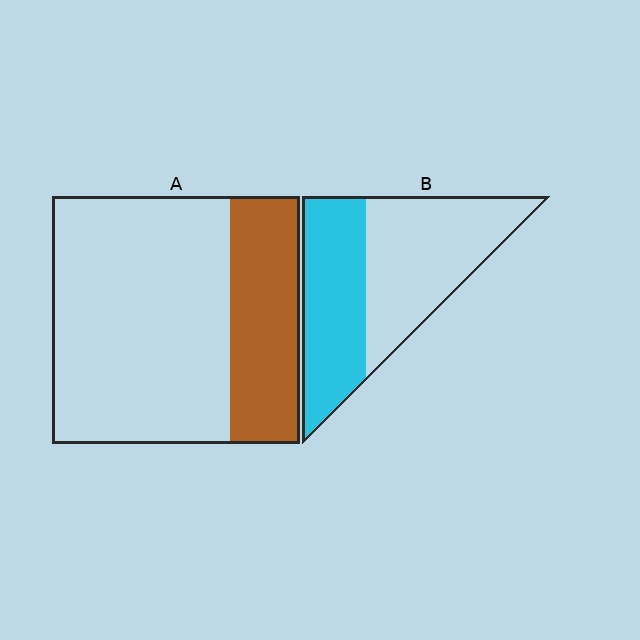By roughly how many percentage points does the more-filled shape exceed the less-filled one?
By roughly 15 percentage points (B over A).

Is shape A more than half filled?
No.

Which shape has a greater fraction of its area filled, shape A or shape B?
Shape B.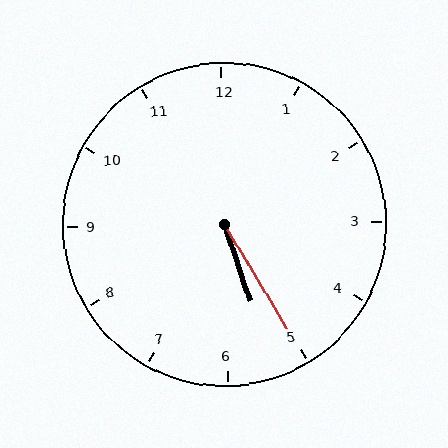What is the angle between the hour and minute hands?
Approximately 12 degrees.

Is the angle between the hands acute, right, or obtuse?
It is acute.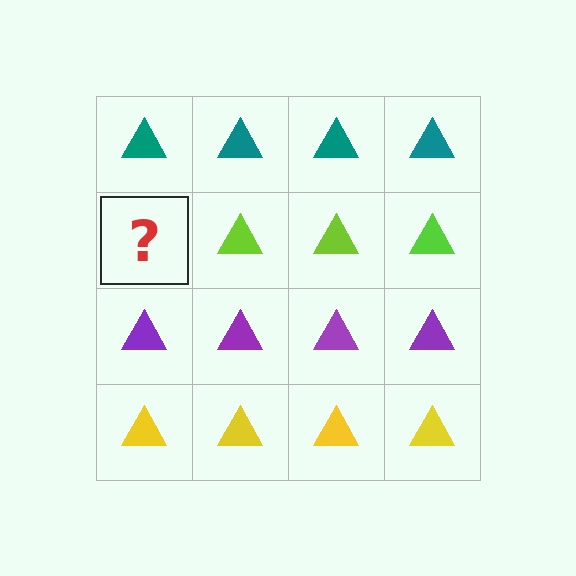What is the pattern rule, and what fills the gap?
The rule is that each row has a consistent color. The gap should be filled with a lime triangle.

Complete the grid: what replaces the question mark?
The question mark should be replaced with a lime triangle.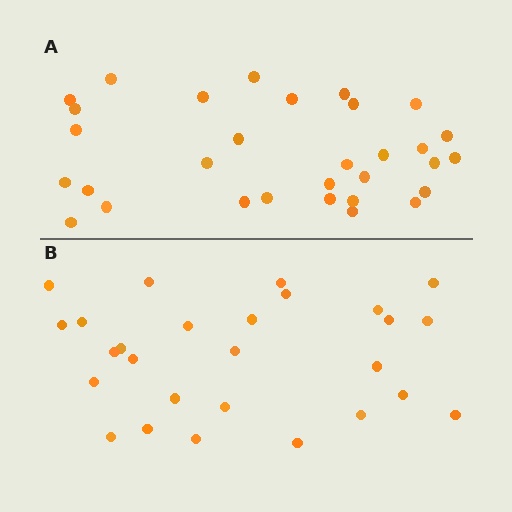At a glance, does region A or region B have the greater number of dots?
Region A (the top region) has more dots.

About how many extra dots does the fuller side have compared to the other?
Region A has about 4 more dots than region B.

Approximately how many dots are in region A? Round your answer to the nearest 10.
About 30 dots. (The exact count is 31, which rounds to 30.)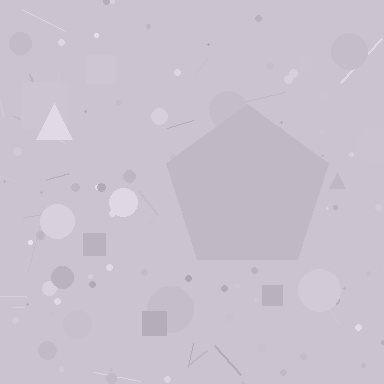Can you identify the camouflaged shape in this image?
The camouflaged shape is a pentagon.